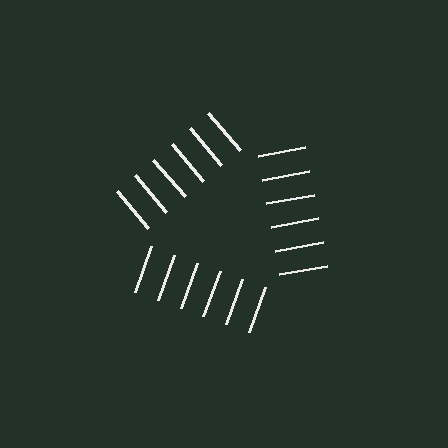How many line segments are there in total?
18 — 6 along each of the 3 edges.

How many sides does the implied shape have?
3 sides — the line-ends trace a triangle.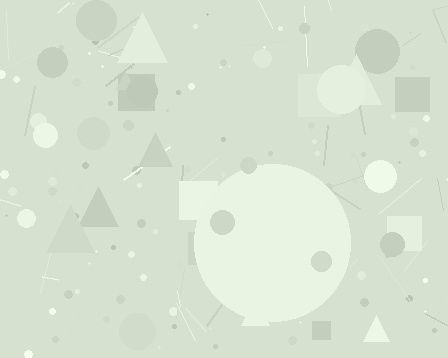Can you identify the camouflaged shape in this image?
The camouflaged shape is a circle.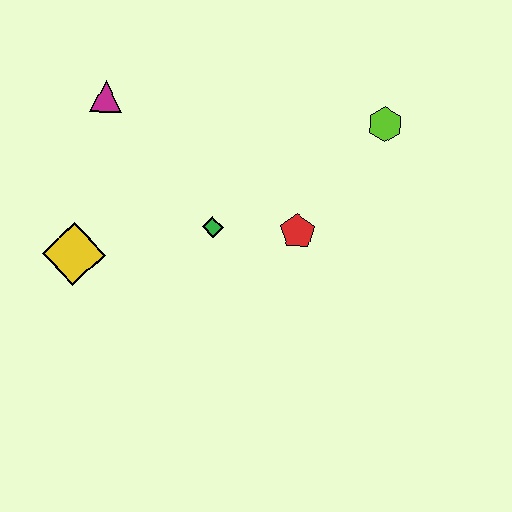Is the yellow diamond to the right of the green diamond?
No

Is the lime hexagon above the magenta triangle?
No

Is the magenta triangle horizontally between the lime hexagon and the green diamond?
No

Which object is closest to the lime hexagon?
The red pentagon is closest to the lime hexagon.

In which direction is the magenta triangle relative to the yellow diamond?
The magenta triangle is above the yellow diamond.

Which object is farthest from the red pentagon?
The magenta triangle is farthest from the red pentagon.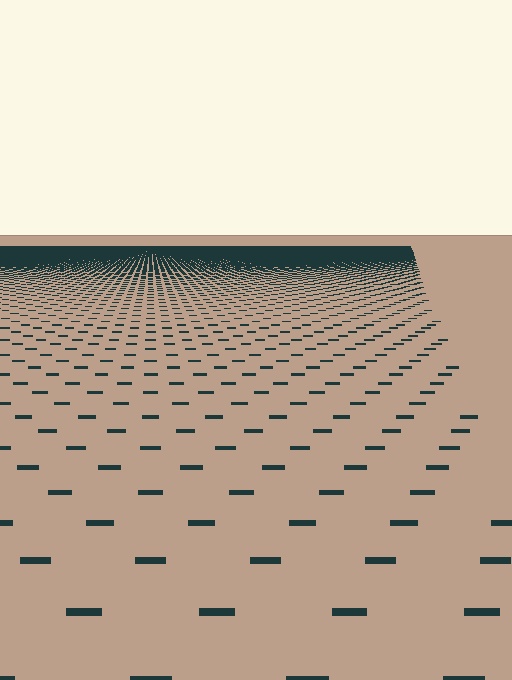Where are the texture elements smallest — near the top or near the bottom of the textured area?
Near the top.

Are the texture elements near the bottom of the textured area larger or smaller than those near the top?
Larger. Near the bottom, elements are closer to the viewer and appear at a bigger on-screen size.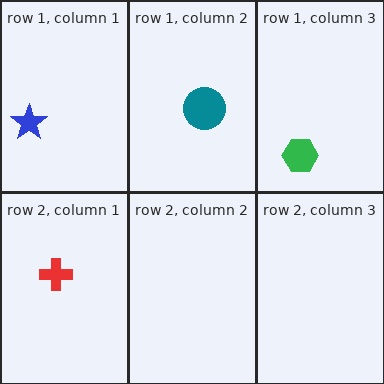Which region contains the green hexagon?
The row 1, column 3 region.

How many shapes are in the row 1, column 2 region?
1.